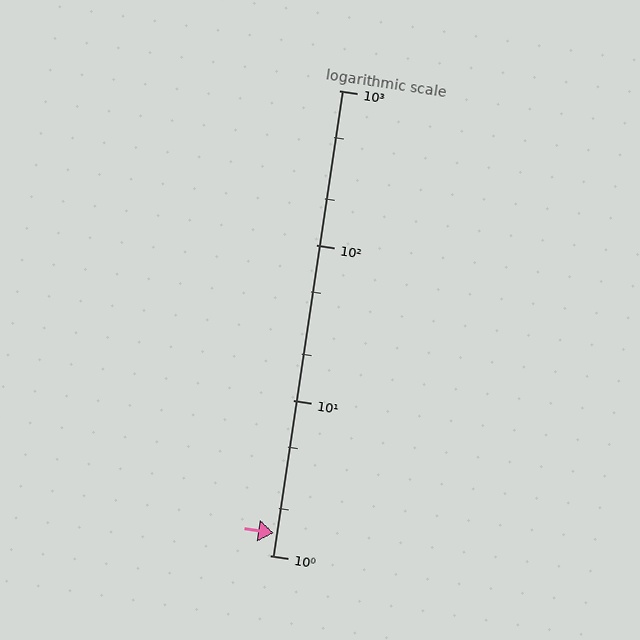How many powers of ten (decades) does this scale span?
The scale spans 3 decades, from 1 to 1000.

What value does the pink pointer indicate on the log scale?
The pointer indicates approximately 1.4.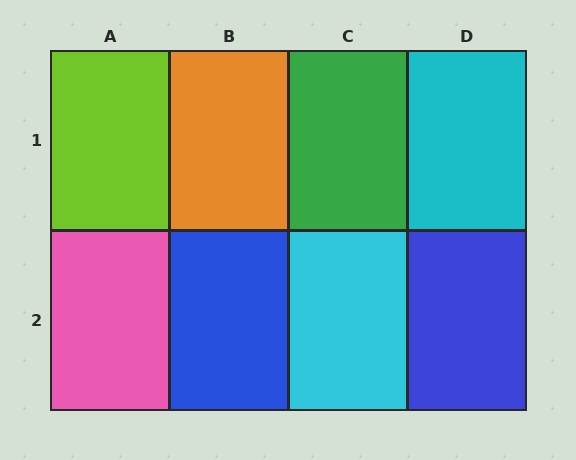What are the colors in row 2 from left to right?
Pink, blue, cyan, blue.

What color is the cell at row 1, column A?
Lime.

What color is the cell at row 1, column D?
Cyan.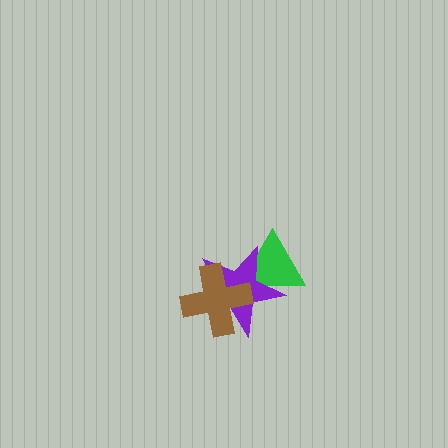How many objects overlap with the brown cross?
2 objects overlap with the brown cross.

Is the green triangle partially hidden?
Yes, it is partially covered by another shape.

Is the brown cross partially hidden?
No, no other shape covers it.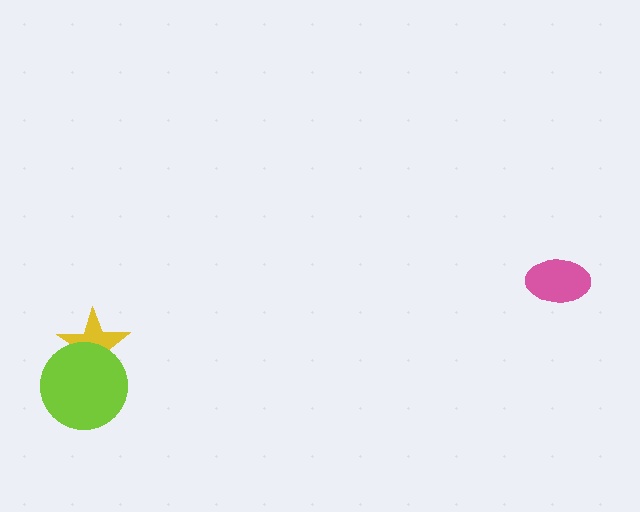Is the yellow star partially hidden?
Yes, it is partially covered by another shape.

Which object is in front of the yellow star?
The lime circle is in front of the yellow star.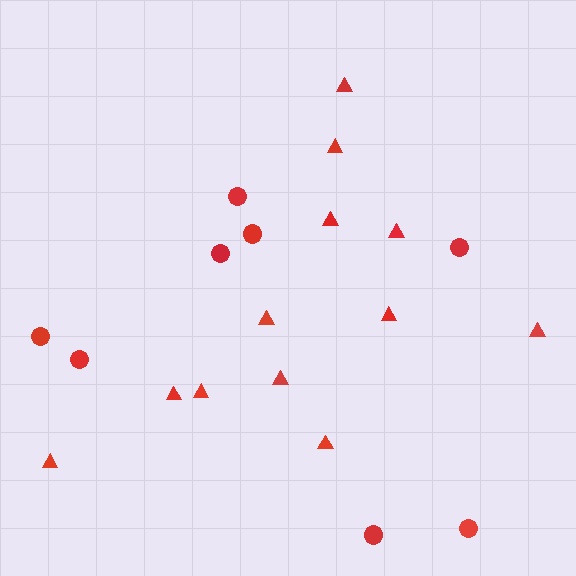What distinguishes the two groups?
There are 2 groups: one group of circles (8) and one group of triangles (12).